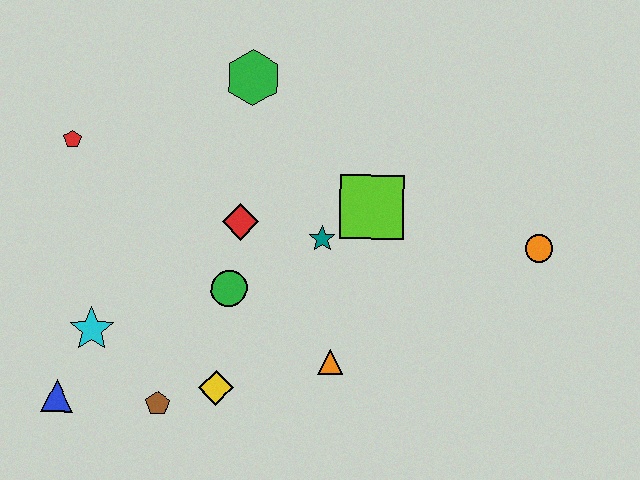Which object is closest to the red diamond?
The green circle is closest to the red diamond.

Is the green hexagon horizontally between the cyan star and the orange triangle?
Yes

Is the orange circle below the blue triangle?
No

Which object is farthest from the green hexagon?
The blue triangle is farthest from the green hexagon.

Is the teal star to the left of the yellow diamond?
No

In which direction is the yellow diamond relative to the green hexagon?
The yellow diamond is below the green hexagon.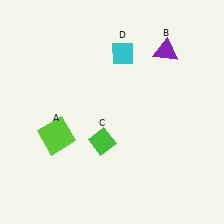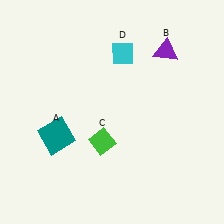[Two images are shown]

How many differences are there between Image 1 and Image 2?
There is 1 difference between the two images.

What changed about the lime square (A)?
In Image 1, A is lime. In Image 2, it changed to teal.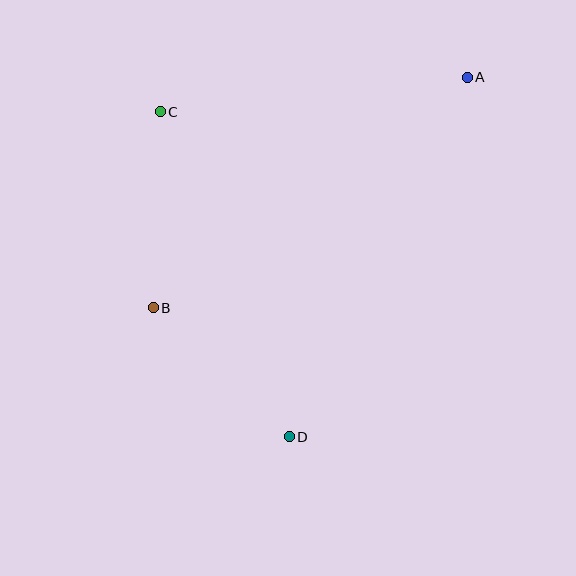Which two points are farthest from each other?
Points A and D are farthest from each other.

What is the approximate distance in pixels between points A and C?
The distance between A and C is approximately 309 pixels.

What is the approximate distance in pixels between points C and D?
The distance between C and D is approximately 350 pixels.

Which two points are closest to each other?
Points B and D are closest to each other.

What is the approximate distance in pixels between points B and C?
The distance between B and C is approximately 196 pixels.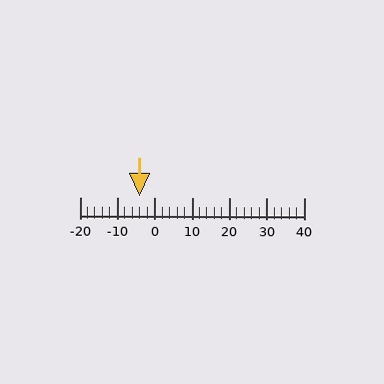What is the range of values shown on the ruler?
The ruler shows values from -20 to 40.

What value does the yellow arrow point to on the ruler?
The yellow arrow points to approximately -4.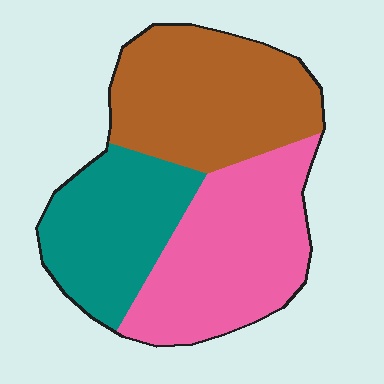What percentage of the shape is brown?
Brown takes up about three eighths (3/8) of the shape.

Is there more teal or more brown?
Brown.